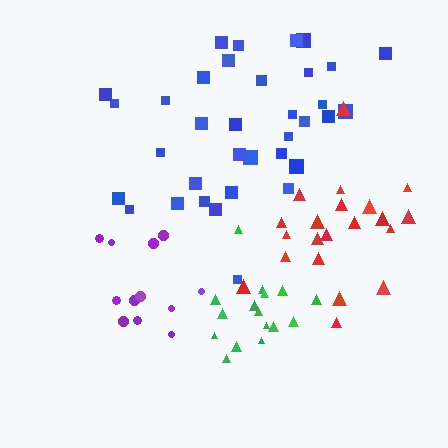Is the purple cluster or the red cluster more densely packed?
Red.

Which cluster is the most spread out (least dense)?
Blue.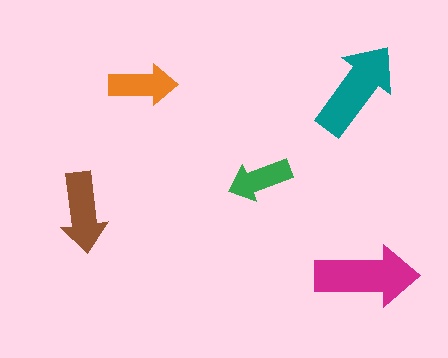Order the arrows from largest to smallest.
the magenta one, the teal one, the brown one, the orange one, the green one.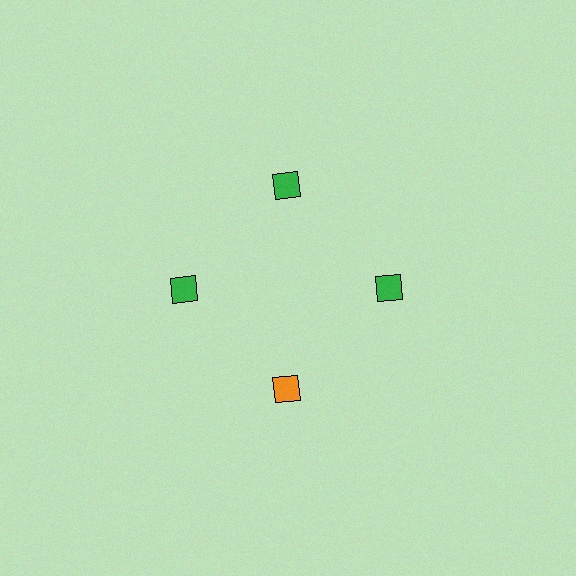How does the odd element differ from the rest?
It has a different color: orange instead of green.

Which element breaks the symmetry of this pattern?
The orange diamond at roughly the 6 o'clock position breaks the symmetry. All other shapes are green diamonds.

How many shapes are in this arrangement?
There are 4 shapes arranged in a ring pattern.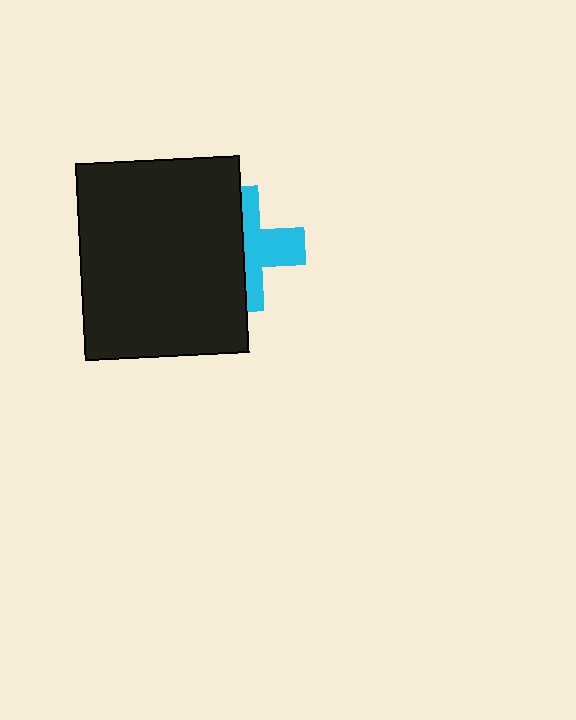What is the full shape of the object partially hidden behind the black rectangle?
The partially hidden object is a cyan cross.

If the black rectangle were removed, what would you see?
You would see the complete cyan cross.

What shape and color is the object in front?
The object in front is a black rectangle.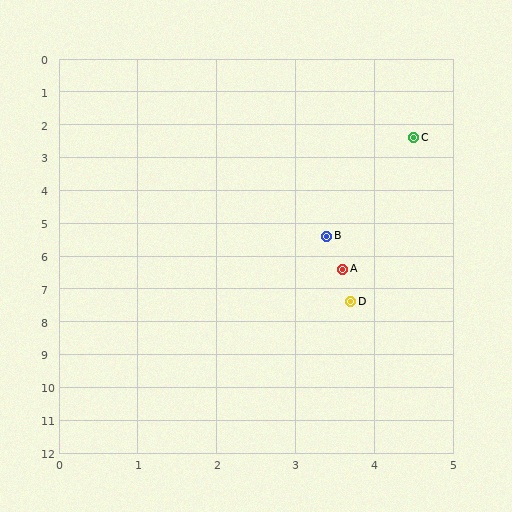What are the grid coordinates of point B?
Point B is at approximately (3.4, 5.4).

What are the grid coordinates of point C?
Point C is at approximately (4.5, 2.4).